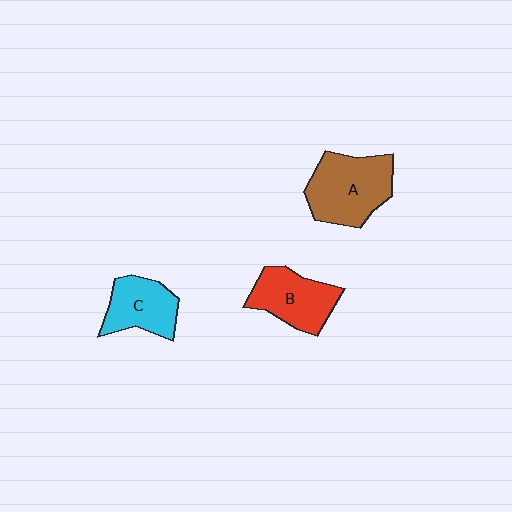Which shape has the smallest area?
Shape C (cyan).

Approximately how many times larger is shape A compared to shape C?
Approximately 1.4 times.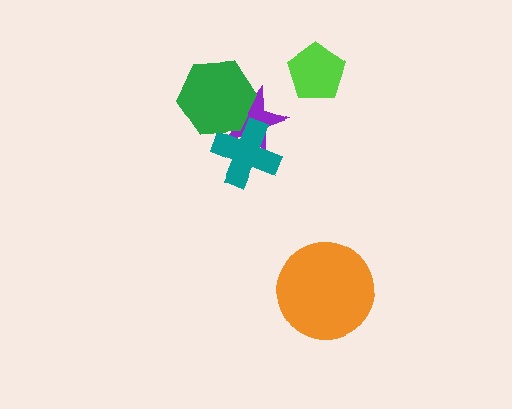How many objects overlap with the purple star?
2 objects overlap with the purple star.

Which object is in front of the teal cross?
The green hexagon is in front of the teal cross.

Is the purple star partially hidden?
Yes, it is partially covered by another shape.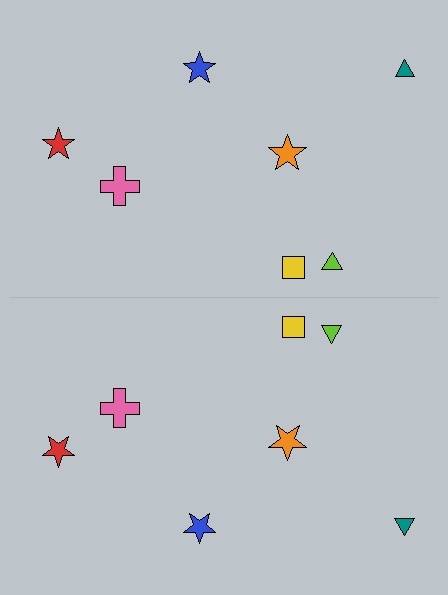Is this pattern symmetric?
Yes, this pattern has bilateral (reflection) symmetry.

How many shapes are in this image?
There are 14 shapes in this image.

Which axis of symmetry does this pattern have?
The pattern has a horizontal axis of symmetry running through the center of the image.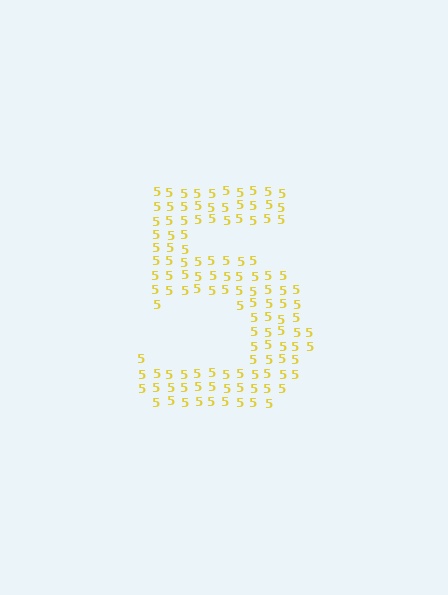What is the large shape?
The large shape is the digit 5.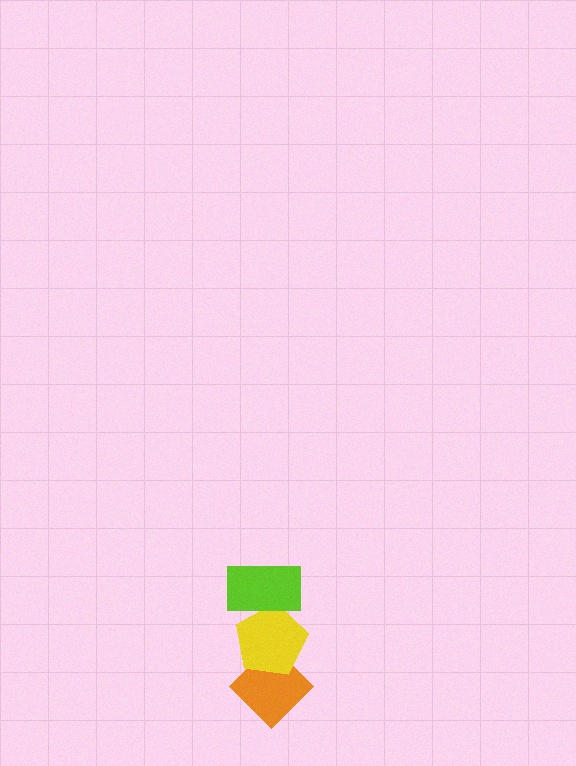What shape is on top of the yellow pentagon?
The lime rectangle is on top of the yellow pentagon.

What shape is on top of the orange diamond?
The yellow pentagon is on top of the orange diamond.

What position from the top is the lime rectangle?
The lime rectangle is 1st from the top.